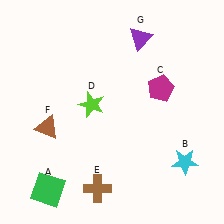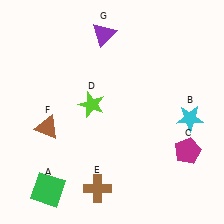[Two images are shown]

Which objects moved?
The objects that moved are: the cyan star (B), the magenta pentagon (C), the purple triangle (G).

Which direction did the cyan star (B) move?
The cyan star (B) moved up.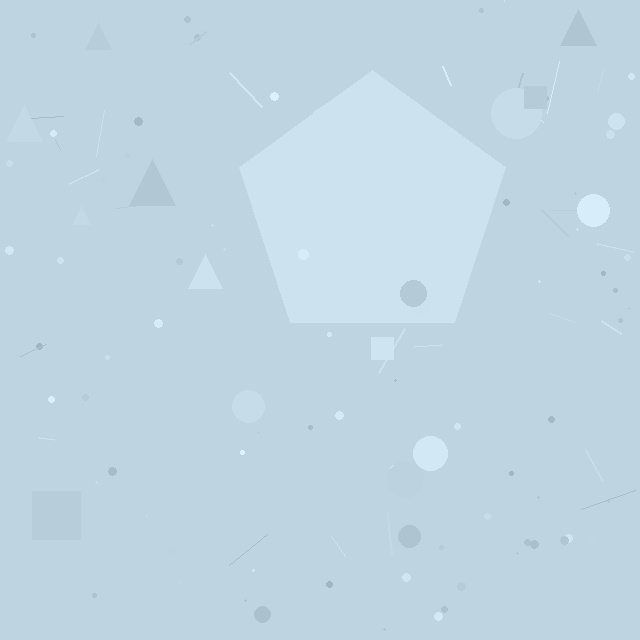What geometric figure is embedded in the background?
A pentagon is embedded in the background.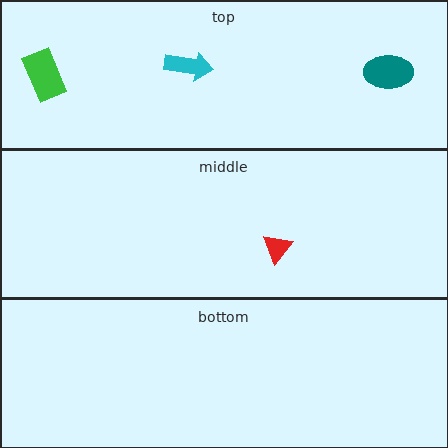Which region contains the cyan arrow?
The top region.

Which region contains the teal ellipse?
The top region.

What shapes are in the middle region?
The red triangle.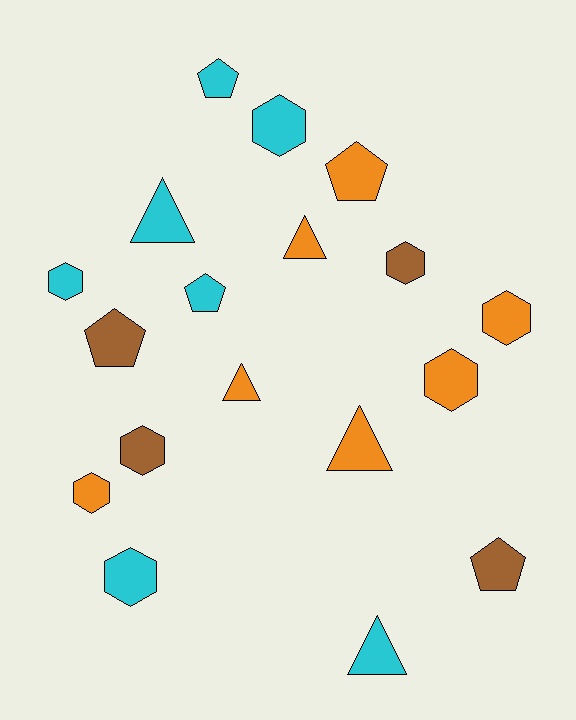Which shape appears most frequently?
Hexagon, with 8 objects.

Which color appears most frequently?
Orange, with 7 objects.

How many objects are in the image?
There are 18 objects.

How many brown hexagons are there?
There are 2 brown hexagons.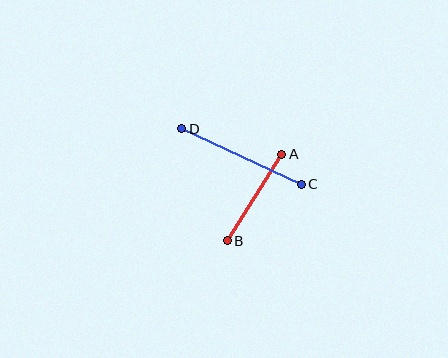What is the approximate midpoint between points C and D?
The midpoint is at approximately (241, 157) pixels.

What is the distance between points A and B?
The distance is approximately 102 pixels.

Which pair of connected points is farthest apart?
Points C and D are farthest apart.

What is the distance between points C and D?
The distance is approximately 132 pixels.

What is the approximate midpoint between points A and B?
The midpoint is at approximately (254, 197) pixels.